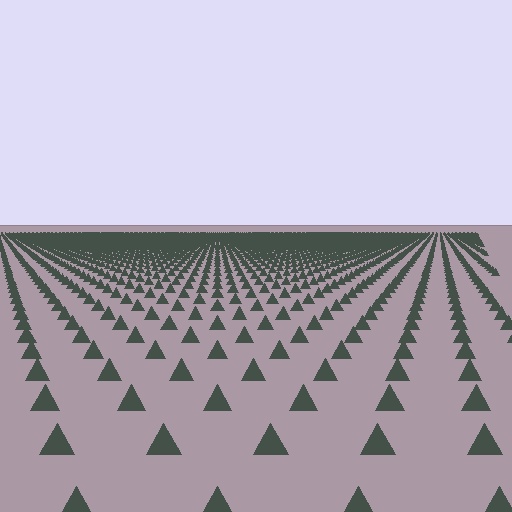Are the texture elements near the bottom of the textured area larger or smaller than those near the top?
Larger. Near the bottom, elements are closer to the viewer and appear at a bigger on-screen size.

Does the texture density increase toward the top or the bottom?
Density increases toward the top.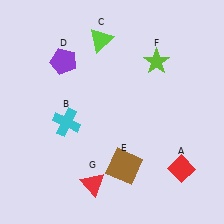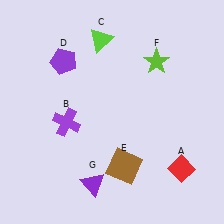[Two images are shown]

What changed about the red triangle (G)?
In Image 1, G is red. In Image 2, it changed to purple.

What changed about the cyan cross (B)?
In Image 1, B is cyan. In Image 2, it changed to purple.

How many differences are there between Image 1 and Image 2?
There are 2 differences between the two images.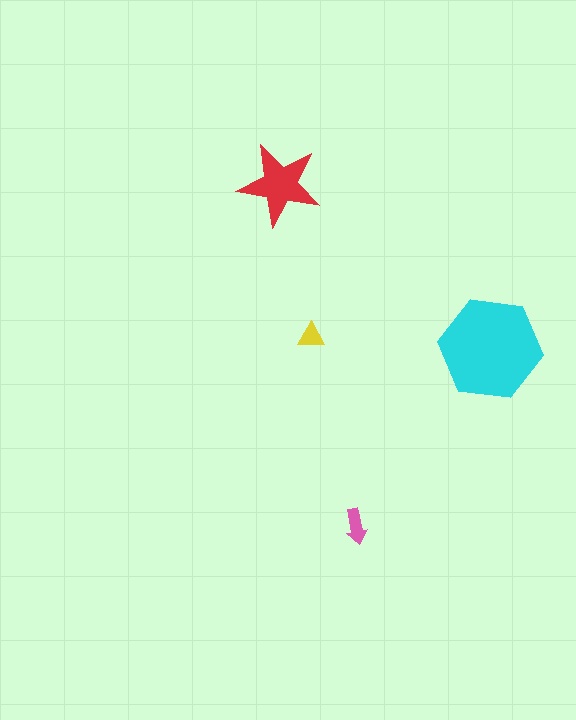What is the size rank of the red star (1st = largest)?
2nd.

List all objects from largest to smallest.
The cyan hexagon, the red star, the pink arrow, the yellow triangle.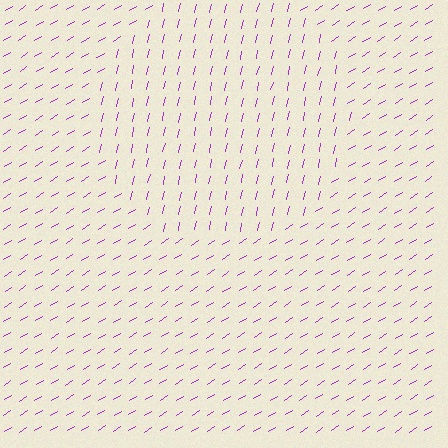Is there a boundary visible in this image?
Yes, there is a texture boundary formed by a change in line orientation.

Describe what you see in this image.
The image is filled with small purple line segments. A circle region in the image has lines oriented differently from the surrounding lines, creating a visible texture boundary.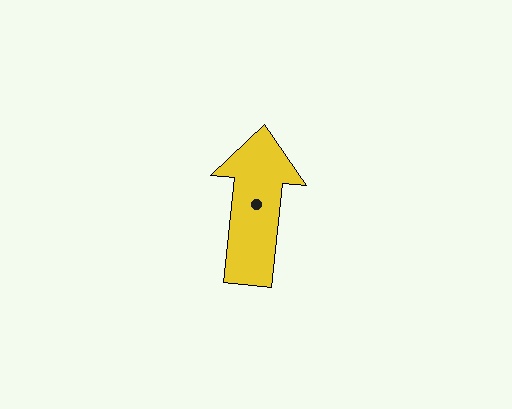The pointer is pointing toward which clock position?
Roughly 12 o'clock.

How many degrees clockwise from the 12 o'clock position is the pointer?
Approximately 6 degrees.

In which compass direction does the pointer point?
North.